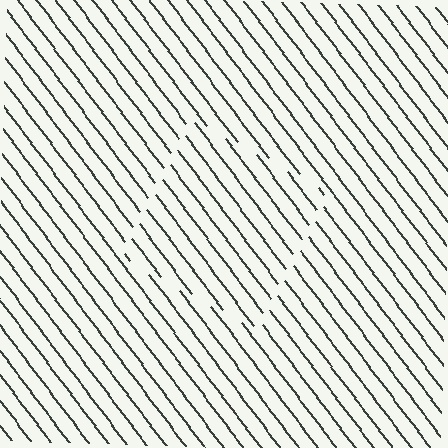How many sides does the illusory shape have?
4 sides — the line-ends trace a square.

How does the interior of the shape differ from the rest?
The interior of the shape contains the same grating, shifted by half a period — the contour is defined by the phase discontinuity where line-ends from the inner and outer gratings abut.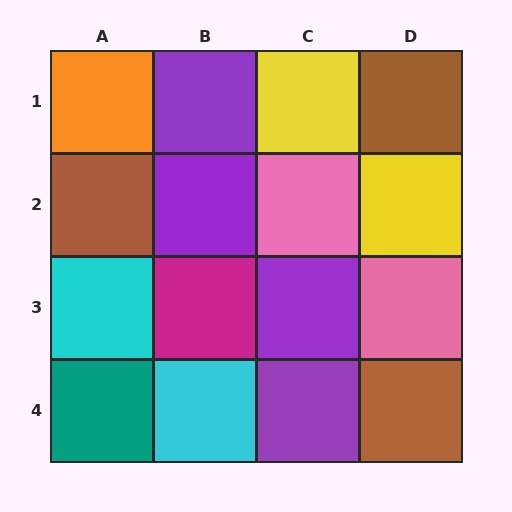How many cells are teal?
1 cell is teal.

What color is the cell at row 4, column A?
Teal.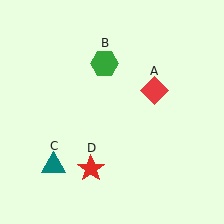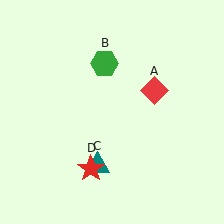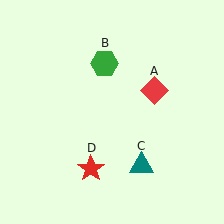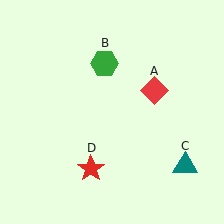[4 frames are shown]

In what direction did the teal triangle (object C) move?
The teal triangle (object C) moved right.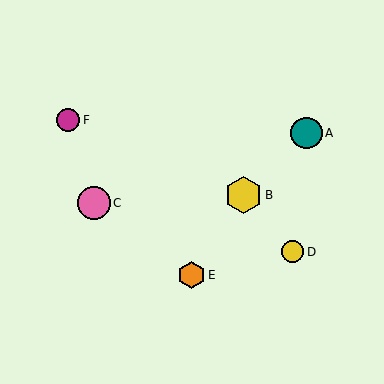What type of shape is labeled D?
Shape D is a yellow circle.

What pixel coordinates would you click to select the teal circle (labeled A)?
Click at (306, 133) to select the teal circle A.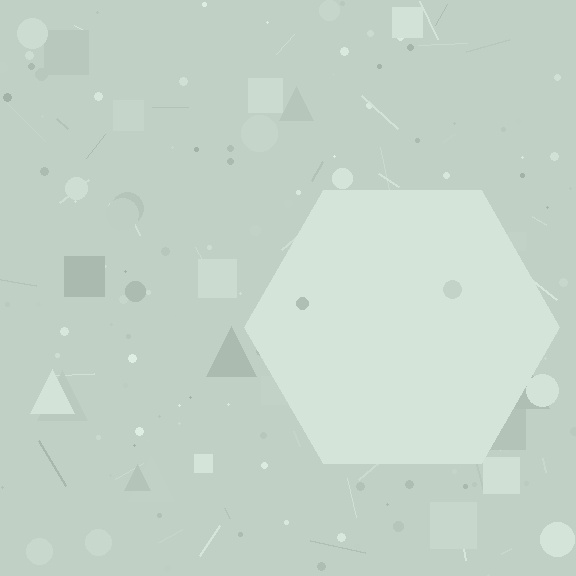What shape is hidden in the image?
A hexagon is hidden in the image.